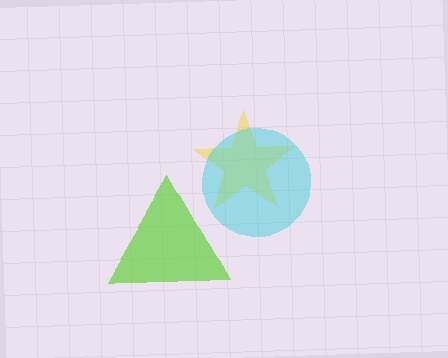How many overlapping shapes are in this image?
There are 3 overlapping shapes in the image.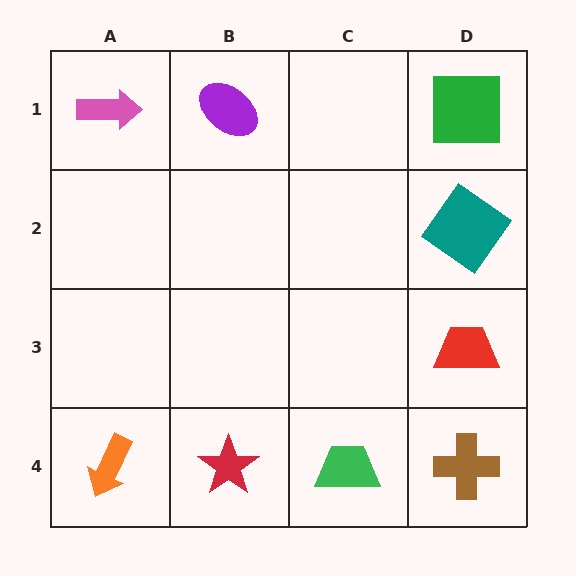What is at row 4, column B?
A red star.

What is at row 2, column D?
A teal diamond.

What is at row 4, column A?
An orange arrow.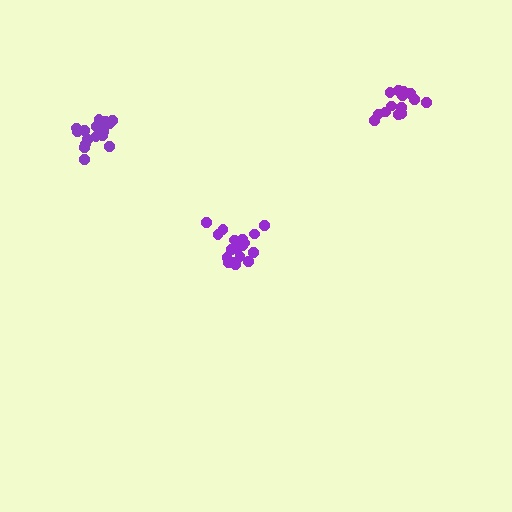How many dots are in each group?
Group 1: 18 dots, Group 2: 15 dots, Group 3: 18 dots (51 total).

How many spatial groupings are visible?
There are 3 spatial groupings.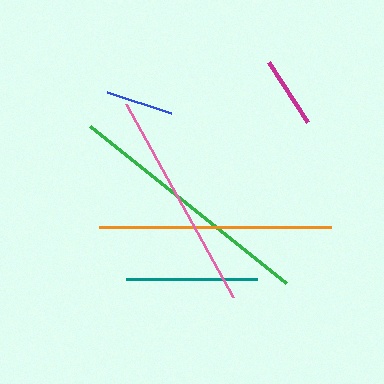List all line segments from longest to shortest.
From longest to shortest: green, orange, pink, teal, magenta, blue.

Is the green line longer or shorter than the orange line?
The green line is longer than the orange line.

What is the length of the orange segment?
The orange segment is approximately 233 pixels long.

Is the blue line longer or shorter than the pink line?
The pink line is longer than the blue line.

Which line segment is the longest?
The green line is the longest at approximately 252 pixels.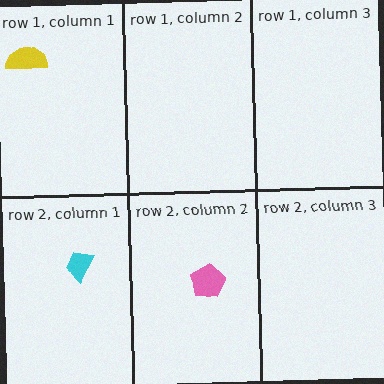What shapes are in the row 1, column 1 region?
The yellow semicircle.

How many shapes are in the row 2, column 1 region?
1.